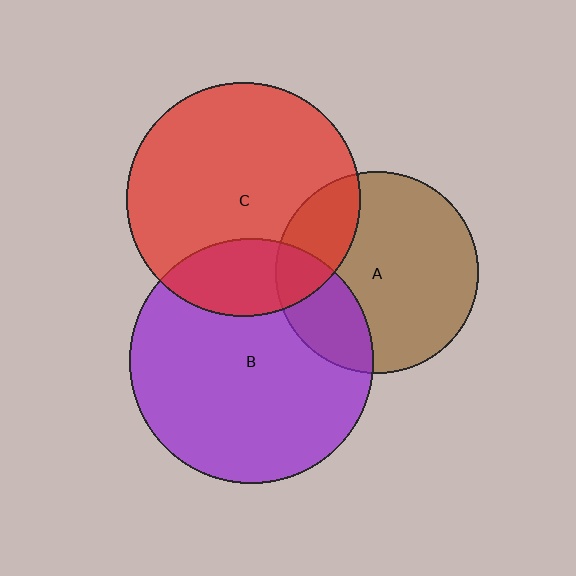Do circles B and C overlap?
Yes.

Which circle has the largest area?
Circle B (purple).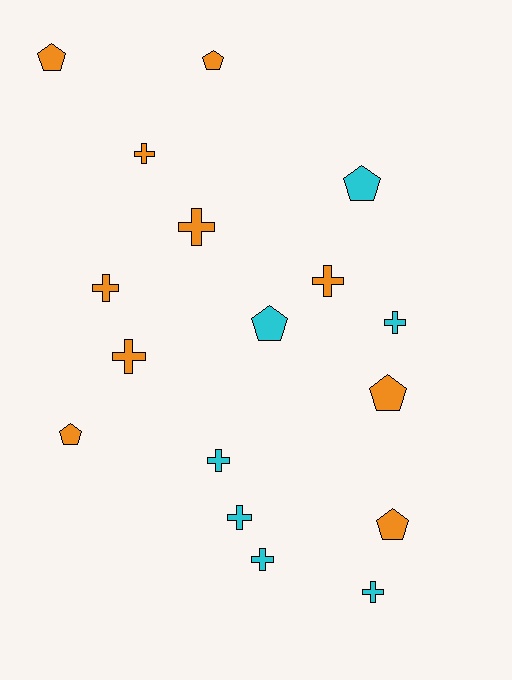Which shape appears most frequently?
Cross, with 10 objects.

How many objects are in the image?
There are 17 objects.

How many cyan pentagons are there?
There are 2 cyan pentagons.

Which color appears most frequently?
Orange, with 10 objects.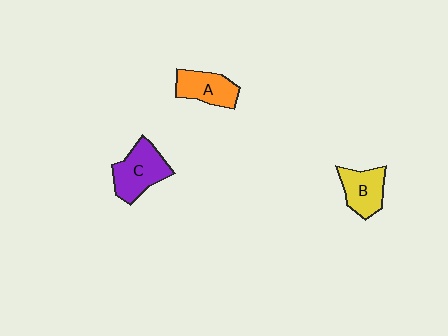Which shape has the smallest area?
Shape B (yellow).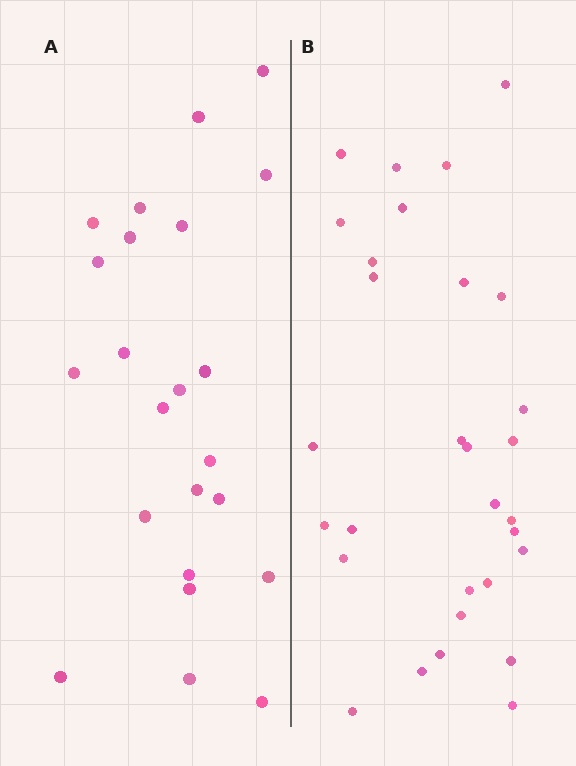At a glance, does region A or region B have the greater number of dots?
Region B (the right region) has more dots.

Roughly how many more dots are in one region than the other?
Region B has roughly 8 or so more dots than region A.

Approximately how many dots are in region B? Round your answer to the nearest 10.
About 30 dots.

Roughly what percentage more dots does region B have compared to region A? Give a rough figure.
About 30% more.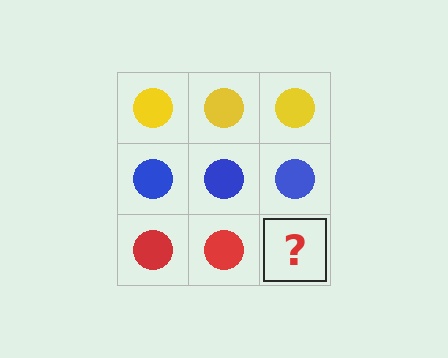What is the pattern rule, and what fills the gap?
The rule is that each row has a consistent color. The gap should be filled with a red circle.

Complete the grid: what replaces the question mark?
The question mark should be replaced with a red circle.